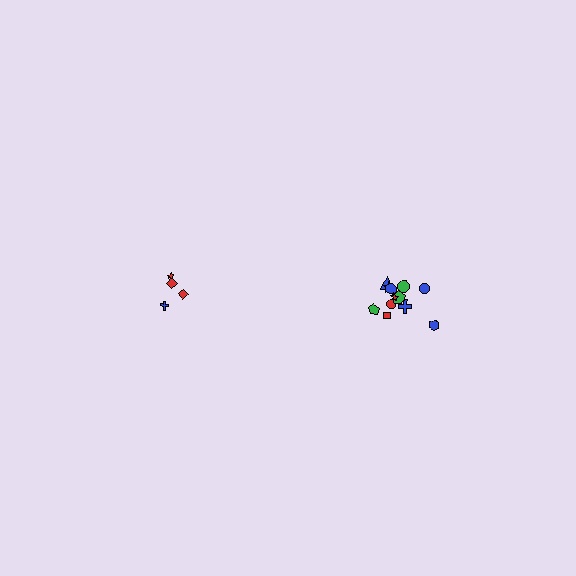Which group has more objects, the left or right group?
The right group.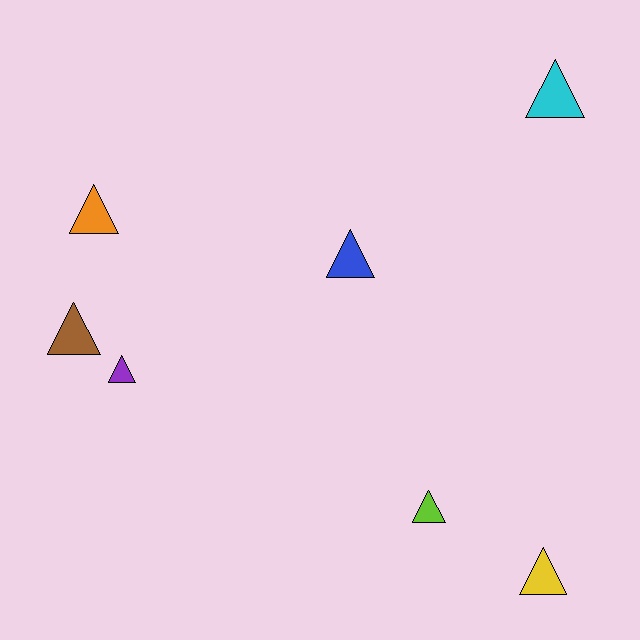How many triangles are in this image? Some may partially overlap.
There are 7 triangles.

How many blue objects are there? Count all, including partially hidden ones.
There is 1 blue object.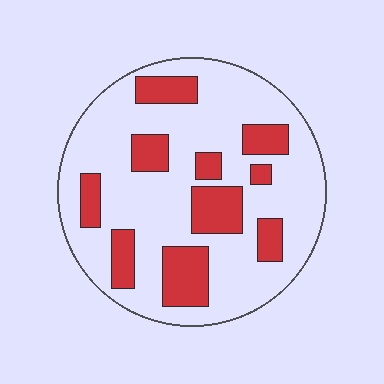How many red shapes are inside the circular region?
10.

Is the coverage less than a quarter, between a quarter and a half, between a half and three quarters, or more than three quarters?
Between a quarter and a half.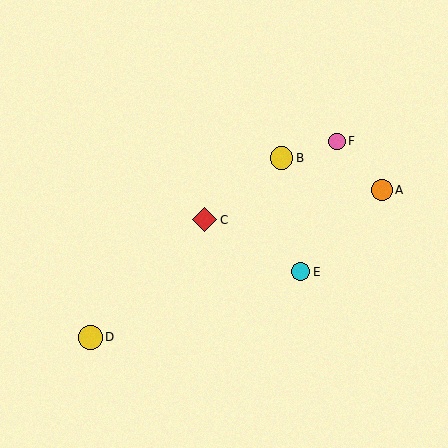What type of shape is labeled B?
Shape B is a yellow circle.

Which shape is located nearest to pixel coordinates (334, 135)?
The pink circle (labeled F) at (337, 141) is nearest to that location.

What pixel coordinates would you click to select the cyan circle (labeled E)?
Click at (301, 272) to select the cyan circle E.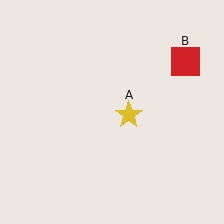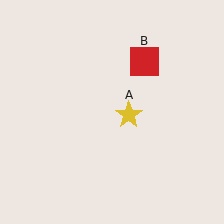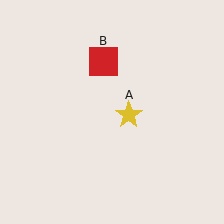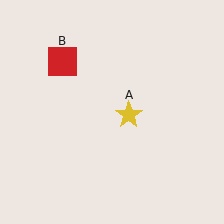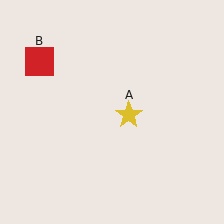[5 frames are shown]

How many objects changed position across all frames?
1 object changed position: red square (object B).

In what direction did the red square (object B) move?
The red square (object B) moved left.